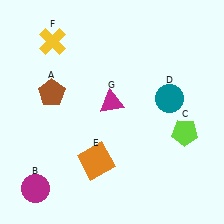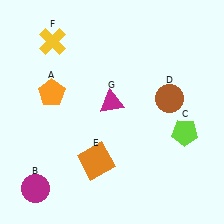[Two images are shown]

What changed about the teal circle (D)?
In Image 1, D is teal. In Image 2, it changed to brown.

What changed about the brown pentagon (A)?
In Image 1, A is brown. In Image 2, it changed to orange.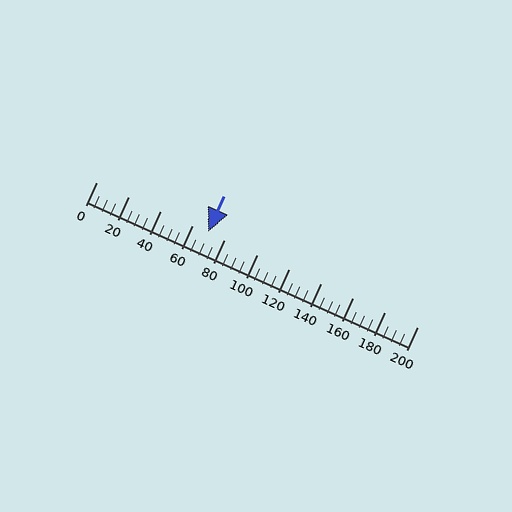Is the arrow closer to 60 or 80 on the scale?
The arrow is closer to 60.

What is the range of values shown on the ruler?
The ruler shows values from 0 to 200.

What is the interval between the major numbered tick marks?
The major tick marks are spaced 20 units apart.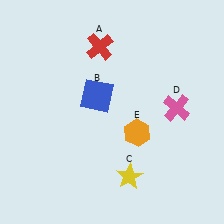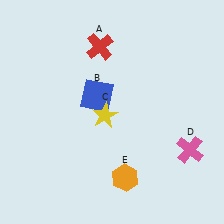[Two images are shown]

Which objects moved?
The objects that moved are: the yellow star (C), the pink cross (D), the orange hexagon (E).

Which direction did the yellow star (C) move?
The yellow star (C) moved up.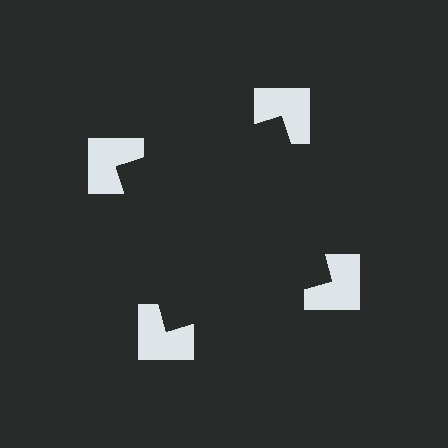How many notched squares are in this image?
There are 4 — one at each vertex of the illusory square.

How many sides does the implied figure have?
4 sides.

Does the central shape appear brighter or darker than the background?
It typically appears slightly darker than the background, even though no actual brightness change is drawn.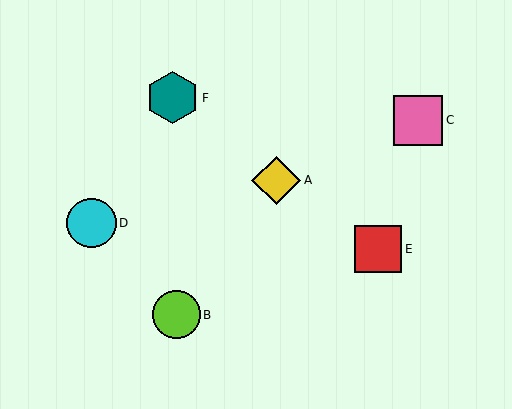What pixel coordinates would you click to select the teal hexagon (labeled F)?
Click at (173, 98) to select the teal hexagon F.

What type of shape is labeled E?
Shape E is a red square.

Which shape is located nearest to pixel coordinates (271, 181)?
The yellow diamond (labeled A) at (276, 180) is nearest to that location.